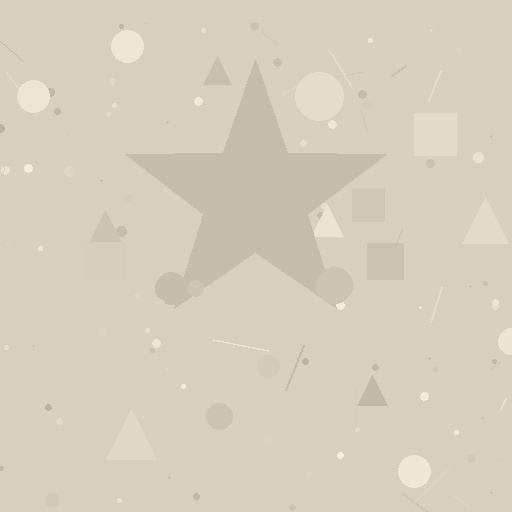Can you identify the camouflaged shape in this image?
The camouflaged shape is a star.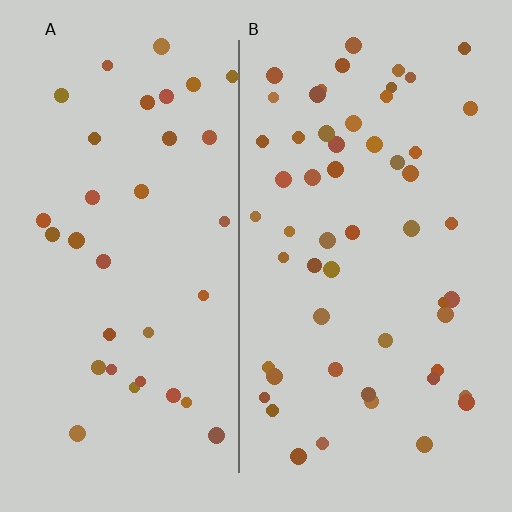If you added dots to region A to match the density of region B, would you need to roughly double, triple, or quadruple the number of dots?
Approximately double.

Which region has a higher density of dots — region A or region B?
B (the right).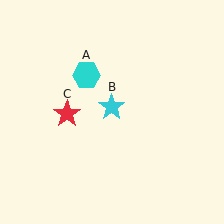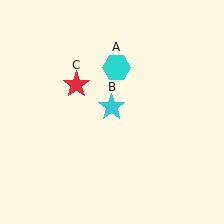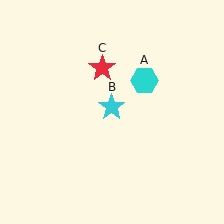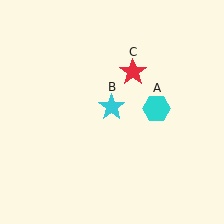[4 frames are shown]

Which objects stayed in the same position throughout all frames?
Cyan star (object B) remained stationary.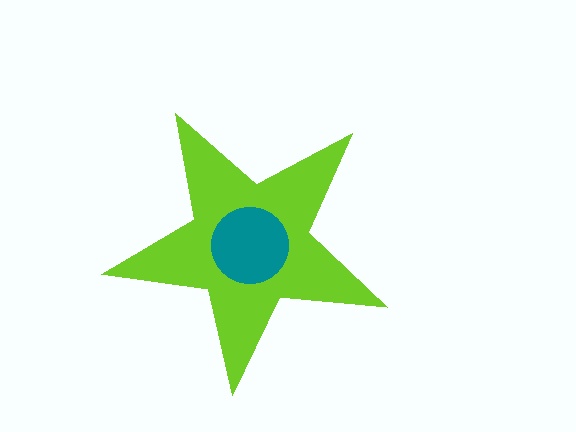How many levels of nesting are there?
2.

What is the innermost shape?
The teal circle.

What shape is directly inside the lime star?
The teal circle.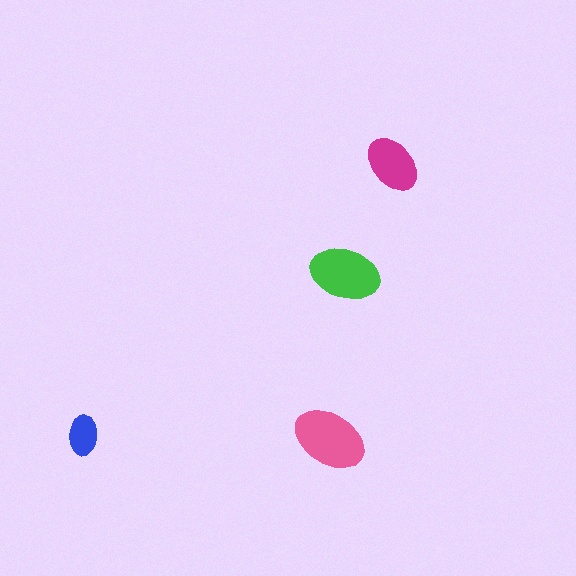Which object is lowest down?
The pink ellipse is bottommost.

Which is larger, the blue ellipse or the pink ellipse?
The pink one.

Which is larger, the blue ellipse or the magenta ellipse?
The magenta one.